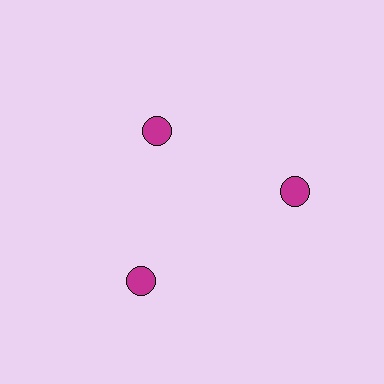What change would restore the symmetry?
The symmetry would be restored by moving it outward, back onto the ring so that all 3 circles sit at equal angles and equal distance from the center.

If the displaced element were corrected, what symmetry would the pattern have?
It would have 3-fold rotational symmetry — the pattern would map onto itself every 120 degrees.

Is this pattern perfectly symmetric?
No. The 3 magenta circles are arranged in a ring, but one element near the 11 o'clock position is pulled inward toward the center, breaking the 3-fold rotational symmetry.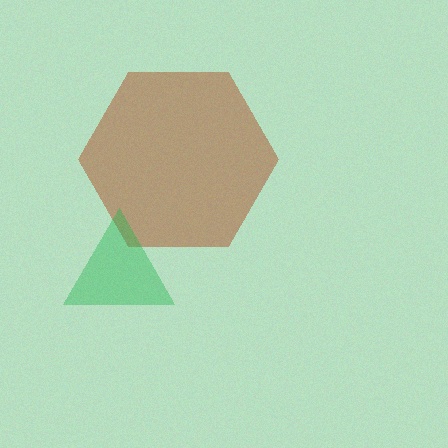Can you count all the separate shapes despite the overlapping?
Yes, there are 2 separate shapes.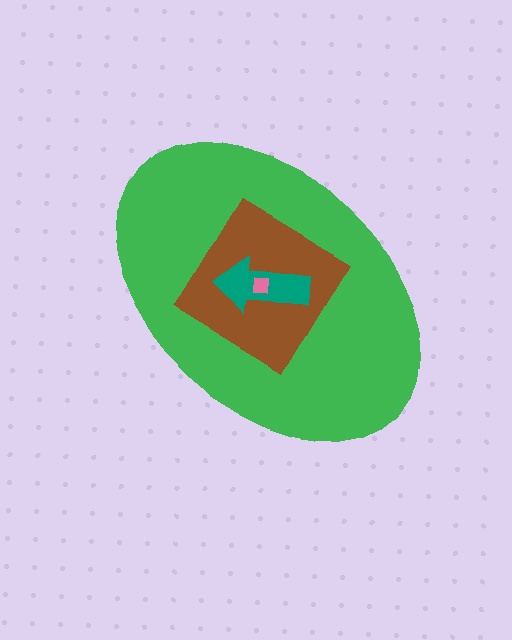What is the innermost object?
The pink square.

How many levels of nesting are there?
4.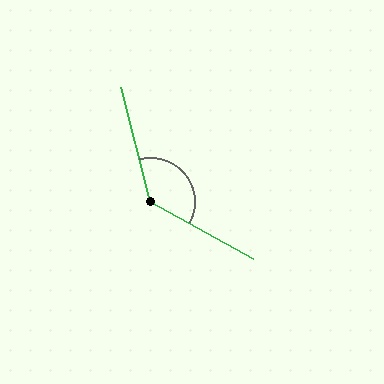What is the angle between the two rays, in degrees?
Approximately 133 degrees.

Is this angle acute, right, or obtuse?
It is obtuse.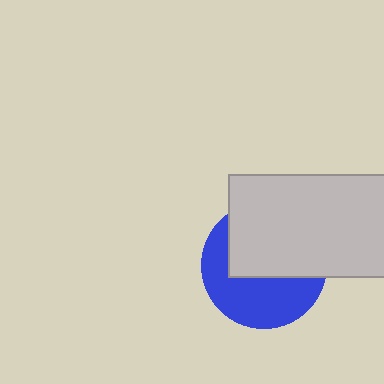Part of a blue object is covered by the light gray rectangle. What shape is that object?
It is a circle.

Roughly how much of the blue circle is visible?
About half of it is visible (roughly 48%).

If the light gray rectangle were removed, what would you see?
You would see the complete blue circle.